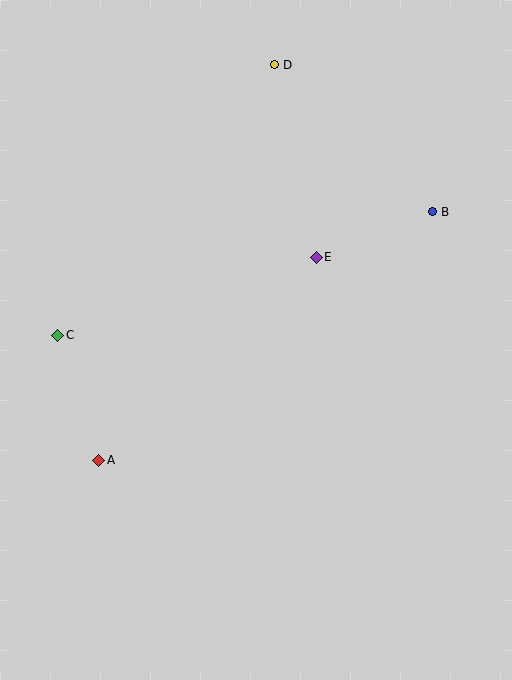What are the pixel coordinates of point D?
Point D is at (275, 65).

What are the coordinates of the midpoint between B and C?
The midpoint between B and C is at (245, 274).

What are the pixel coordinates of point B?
Point B is at (433, 212).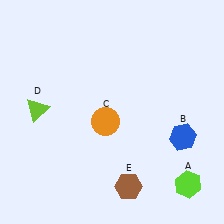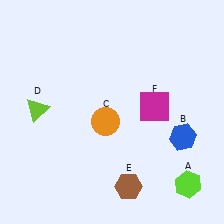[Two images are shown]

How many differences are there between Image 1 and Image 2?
There is 1 difference between the two images.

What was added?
A magenta square (F) was added in Image 2.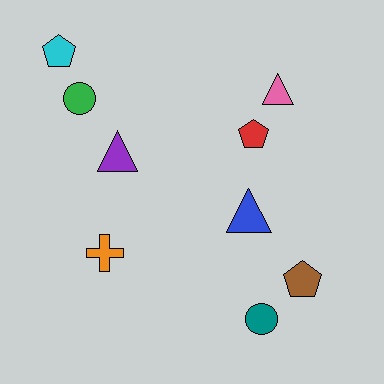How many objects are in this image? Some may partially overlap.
There are 9 objects.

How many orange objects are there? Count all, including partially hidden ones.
There is 1 orange object.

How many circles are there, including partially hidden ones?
There are 2 circles.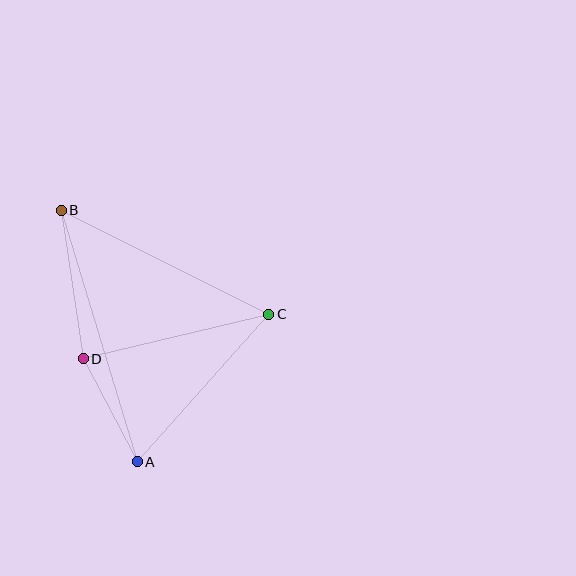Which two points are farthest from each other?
Points A and B are farthest from each other.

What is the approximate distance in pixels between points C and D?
The distance between C and D is approximately 191 pixels.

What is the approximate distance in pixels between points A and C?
The distance between A and C is approximately 198 pixels.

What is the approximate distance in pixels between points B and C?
The distance between B and C is approximately 232 pixels.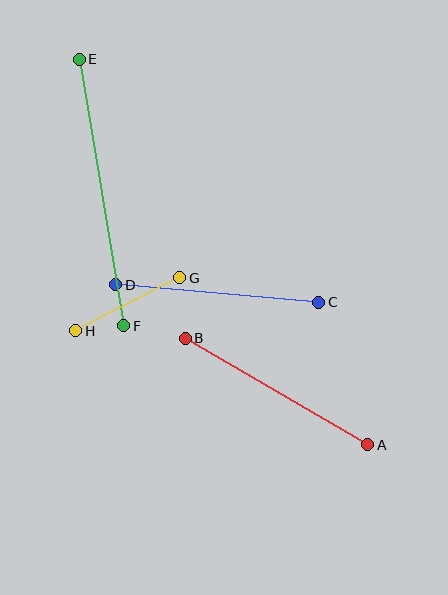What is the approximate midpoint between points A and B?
The midpoint is at approximately (276, 392) pixels.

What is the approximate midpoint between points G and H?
The midpoint is at approximately (128, 304) pixels.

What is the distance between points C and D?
The distance is approximately 204 pixels.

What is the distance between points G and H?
The distance is approximately 117 pixels.